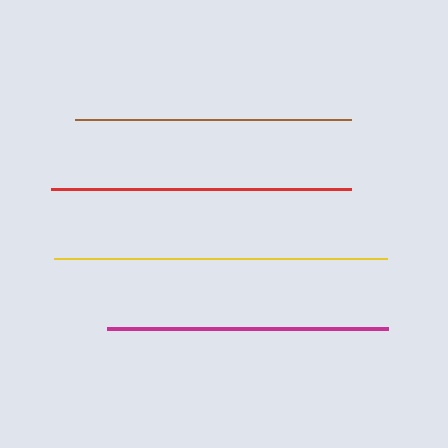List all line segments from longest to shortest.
From longest to shortest: yellow, red, magenta, brown.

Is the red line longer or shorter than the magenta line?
The red line is longer than the magenta line.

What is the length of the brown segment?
The brown segment is approximately 276 pixels long.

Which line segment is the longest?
The yellow line is the longest at approximately 333 pixels.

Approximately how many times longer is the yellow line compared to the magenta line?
The yellow line is approximately 1.2 times the length of the magenta line.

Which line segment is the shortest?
The brown line is the shortest at approximately 276 pixels.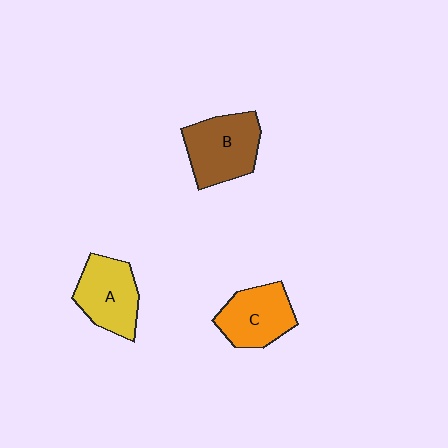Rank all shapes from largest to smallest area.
From largest to smallest: B (brown), A (yellow), C (orange).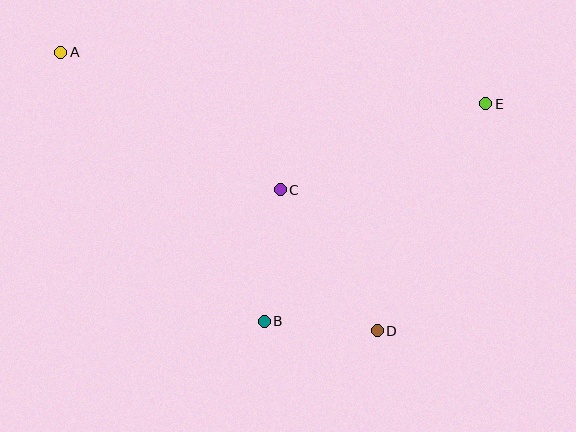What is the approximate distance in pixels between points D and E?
The distance between D and E is approximately 252 pixels.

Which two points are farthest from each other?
Points A and E are farthest from each other.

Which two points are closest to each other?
Points B and D are closest to each other.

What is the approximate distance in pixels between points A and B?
The distance between A and B is approximately 337 pixels.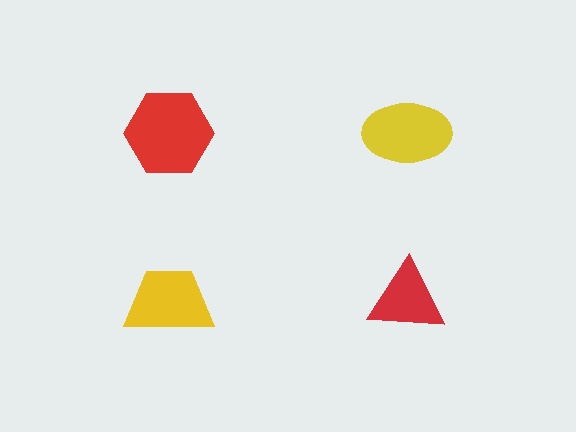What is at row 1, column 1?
A red hexagon.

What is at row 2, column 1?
A yellow trapezoid.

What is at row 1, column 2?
A yellow ellipse.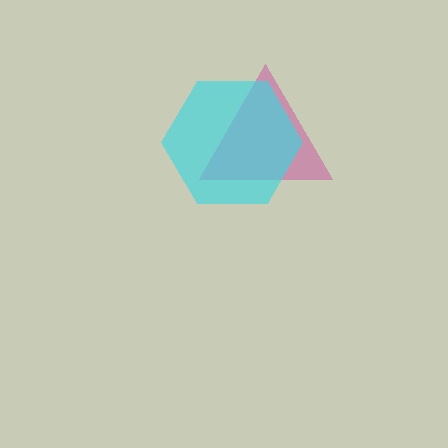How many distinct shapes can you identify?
There are 2 distinct shapes: a magenta triangle, a cyan hexagon.